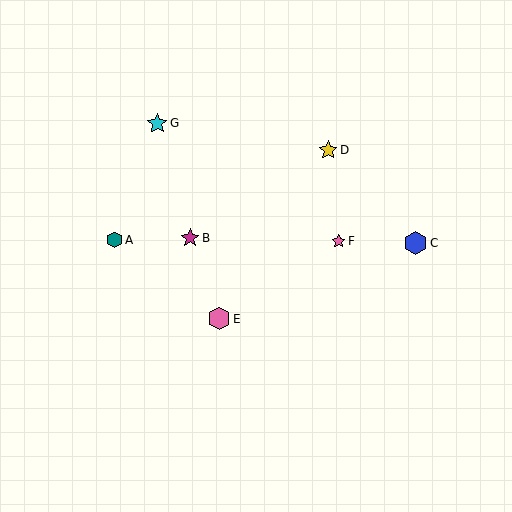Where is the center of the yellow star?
The center of the yellow star is at (328, 150).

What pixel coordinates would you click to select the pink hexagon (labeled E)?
Click at (219, 319) to select the pink hexagon E.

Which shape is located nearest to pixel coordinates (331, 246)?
The pink star (labeled F) at (339, 241) is nearest to that location.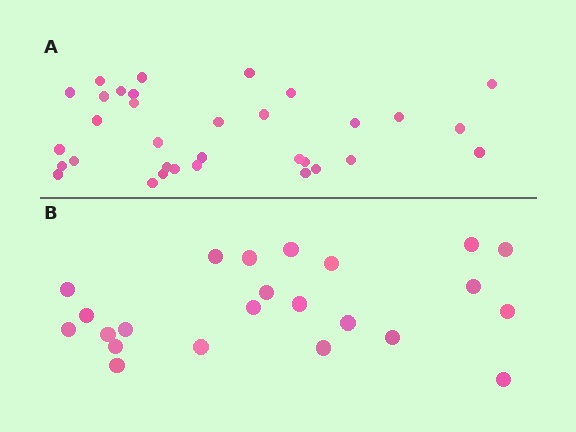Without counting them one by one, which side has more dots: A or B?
Region A (the top region) has more dots.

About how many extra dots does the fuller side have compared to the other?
Region A has roughly 10 or so more dots than region B.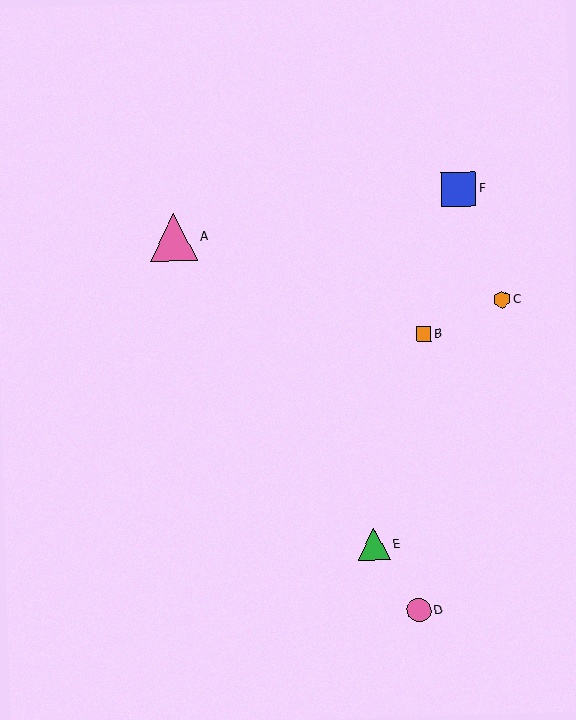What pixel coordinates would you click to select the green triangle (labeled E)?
Click at (374, 544) to select the green triangle E.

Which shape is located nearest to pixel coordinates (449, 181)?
The blue square (labeled F) at (459, 189) is nearest to that location.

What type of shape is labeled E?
Shape E is a green triangle.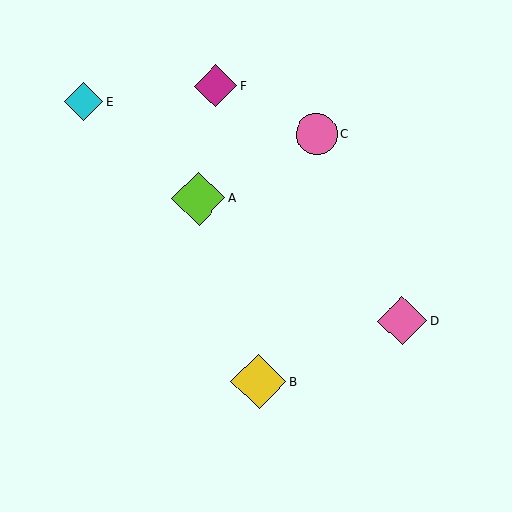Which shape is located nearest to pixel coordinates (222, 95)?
The magenta diamond (labeled F) at (216, 86) is nearest to that location.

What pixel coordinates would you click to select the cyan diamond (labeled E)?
Click at (84, 102) to select the cyan diamond E.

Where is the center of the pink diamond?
The center of the pink diamond is at (402, 321).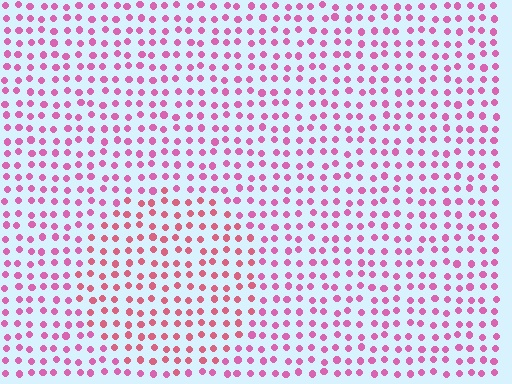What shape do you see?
I see a circle.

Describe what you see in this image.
The image is filled with small pink elements in a uniform arrangement. A circle-shaped region is visible where the elements are tinted to a slightly different hue, forming a subtle color boundary.